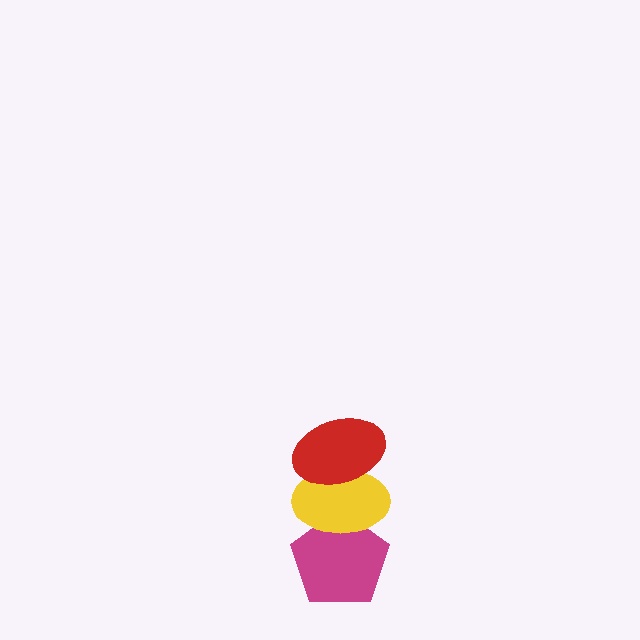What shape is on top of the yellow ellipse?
The red ellipse is on top of the yellow ellipse.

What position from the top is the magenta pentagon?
The magenta pentagon is 3rd from the top.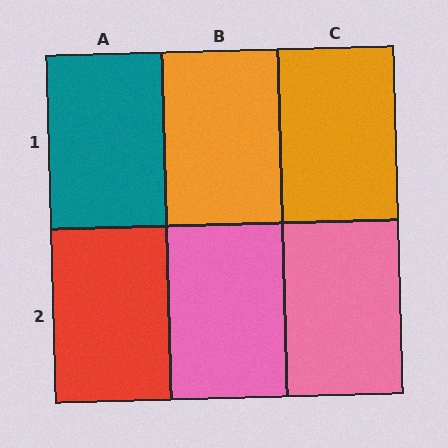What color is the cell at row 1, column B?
Orange.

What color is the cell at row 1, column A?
Teal.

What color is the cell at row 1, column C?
Orange.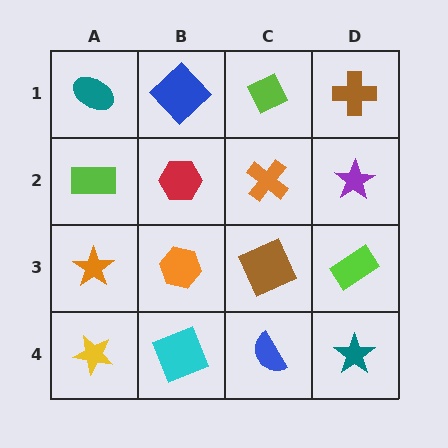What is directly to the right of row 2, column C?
A purple star.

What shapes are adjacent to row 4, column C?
A brown square (row 3, column C), a cyan square (row 4, column B), a teal star (row 4, column D).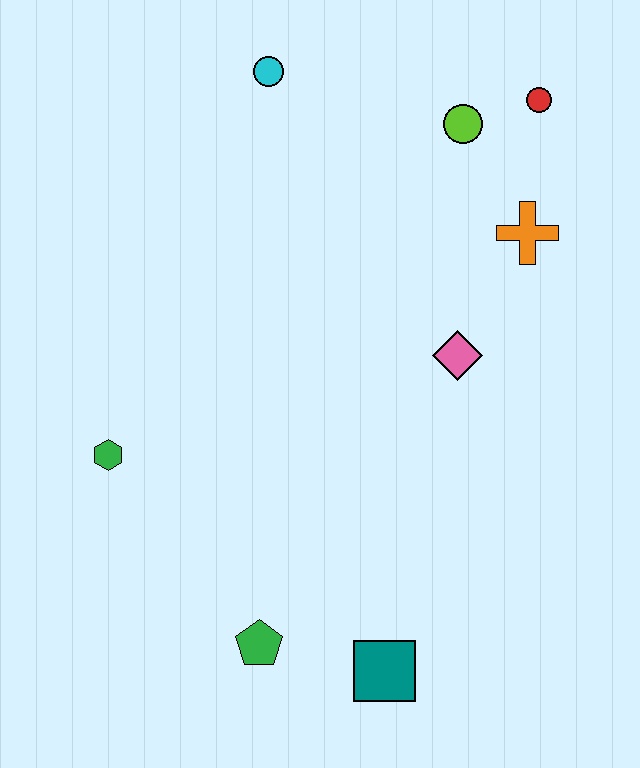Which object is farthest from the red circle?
The green pentagon is farthest from the red circle.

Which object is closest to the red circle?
The lime circle is closest to the red circle.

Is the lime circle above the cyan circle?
No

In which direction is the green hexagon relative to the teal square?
The green hexagon is to the left of the teal square.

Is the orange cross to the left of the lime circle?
No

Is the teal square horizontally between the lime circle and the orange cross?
No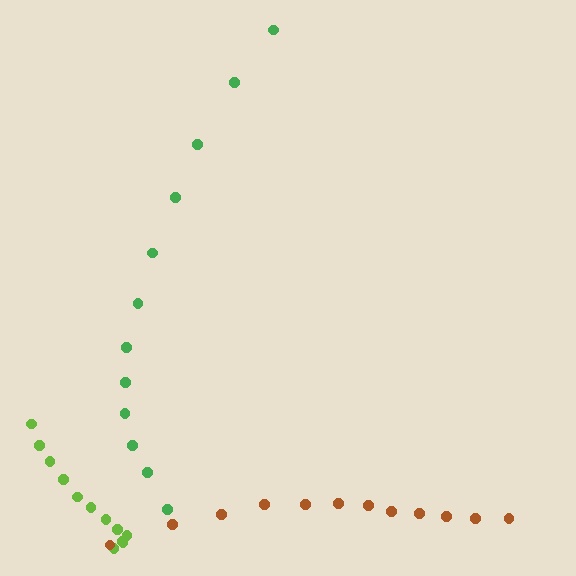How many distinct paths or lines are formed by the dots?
There are 3 distinct paths.